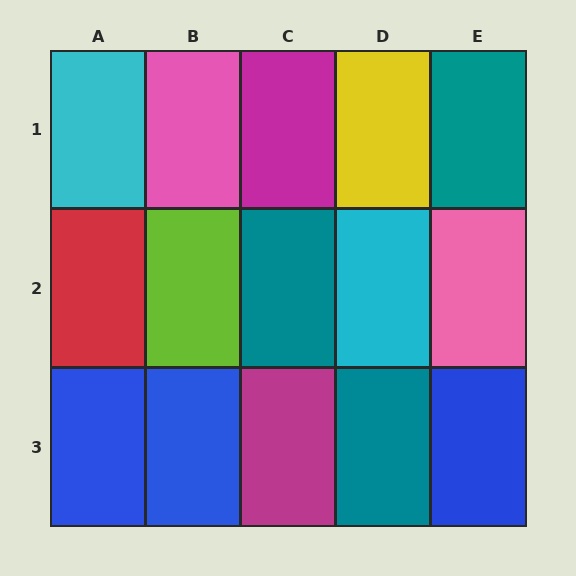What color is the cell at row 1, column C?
Magenta.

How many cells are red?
1 cell is red.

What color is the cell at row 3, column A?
Blue.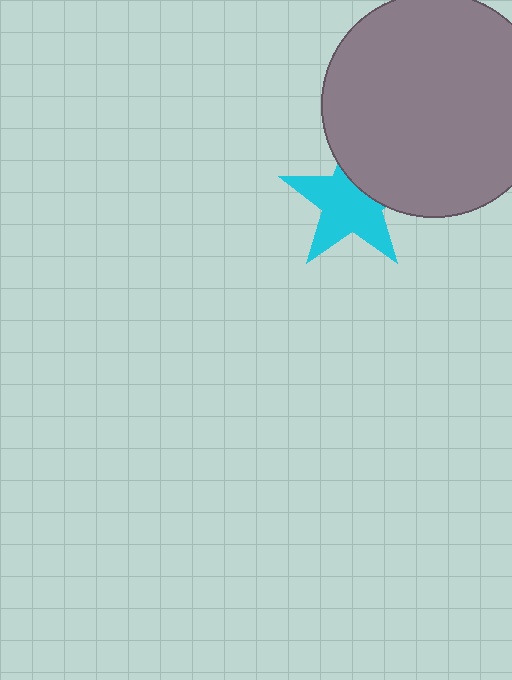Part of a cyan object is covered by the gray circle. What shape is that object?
It is a star.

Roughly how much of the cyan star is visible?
Most of it is visible (roughly 68%).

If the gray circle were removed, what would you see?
You would see the complete cyan star.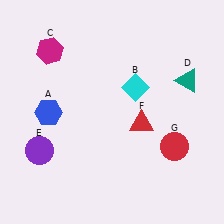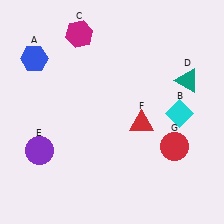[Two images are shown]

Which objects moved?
The objects that moved are: the blue hexagon (A), the cyan diamond (B), the magenta hexagon (C).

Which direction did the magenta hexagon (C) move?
The magenta hexagon (C) moved right.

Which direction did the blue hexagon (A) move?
The blue hexagon (A) moved up.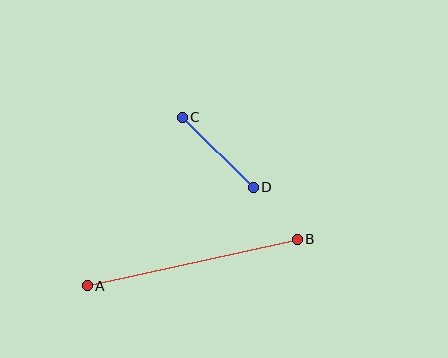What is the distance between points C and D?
The distance is approximately 100 pixels.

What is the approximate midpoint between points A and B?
The midpoint is at approximately (192, 263) pixels.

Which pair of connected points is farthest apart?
Points A and B are farthest apart.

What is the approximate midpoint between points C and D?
The midpoint is at approximately (218, 152) pixels.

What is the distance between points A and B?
The distance is approximately 215 pixels.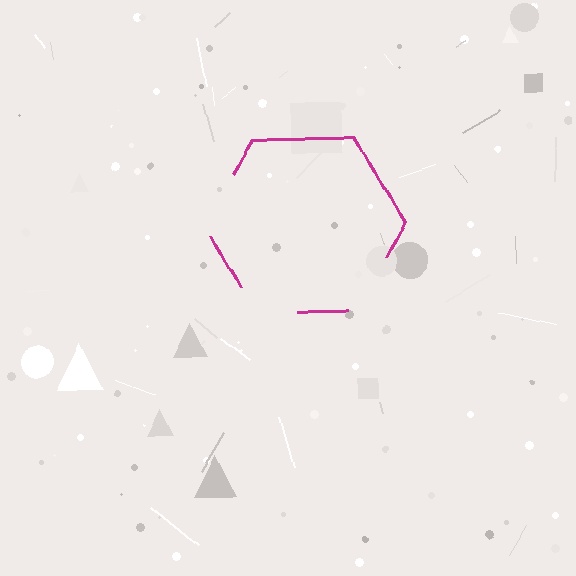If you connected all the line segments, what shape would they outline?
They would outline a hexagon.